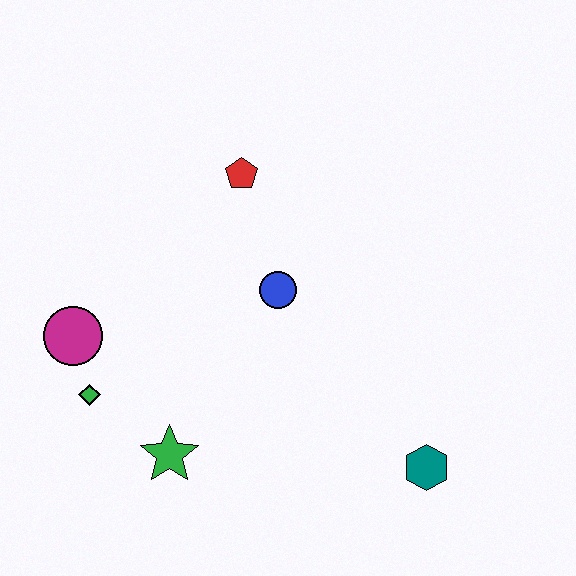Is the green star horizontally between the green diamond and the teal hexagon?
Yes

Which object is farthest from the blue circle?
The teal hexagon is farthest from the blue circle.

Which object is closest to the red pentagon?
The blue circle is closest to the red pentagon.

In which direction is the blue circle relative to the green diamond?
The blue circle is to the right of the green diamond.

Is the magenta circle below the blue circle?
Yes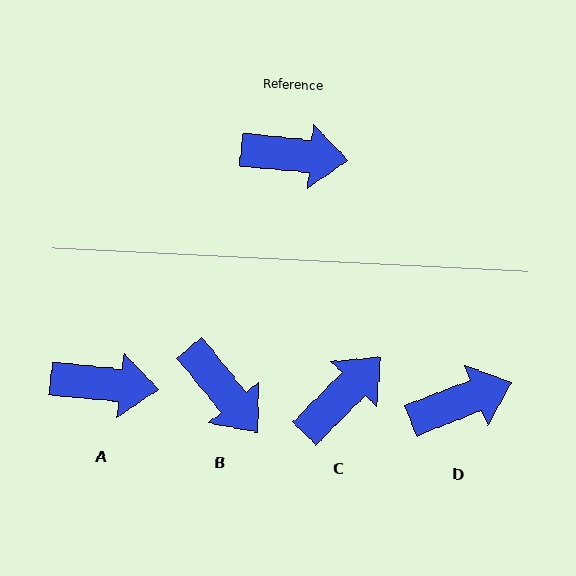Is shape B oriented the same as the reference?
No, it is off by about 45 degrees.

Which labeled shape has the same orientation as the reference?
A.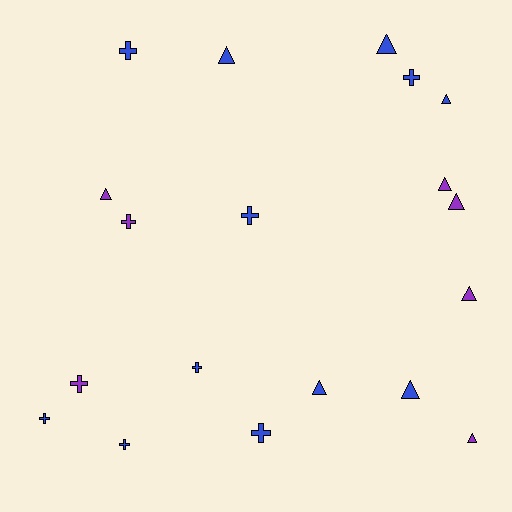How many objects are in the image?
There are 19 objects.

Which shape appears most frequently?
Triangle, with 10 objects.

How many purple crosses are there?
There are 2 purple crosses.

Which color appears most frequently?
Blue, with 12 objects.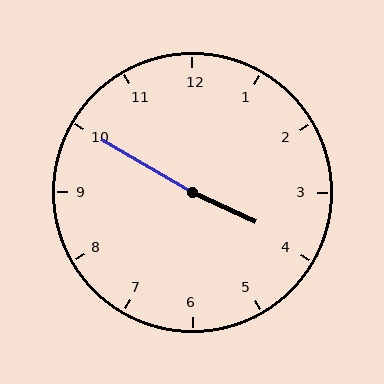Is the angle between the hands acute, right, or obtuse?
It is obtuse.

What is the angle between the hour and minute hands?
Approximately 175 degrees.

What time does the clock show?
3:50.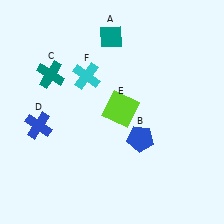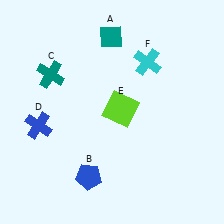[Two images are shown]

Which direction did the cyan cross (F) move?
The cyan cross (F) moved right.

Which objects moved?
The objects that moved are: the blue pentagon (B), the cyan cross (F).